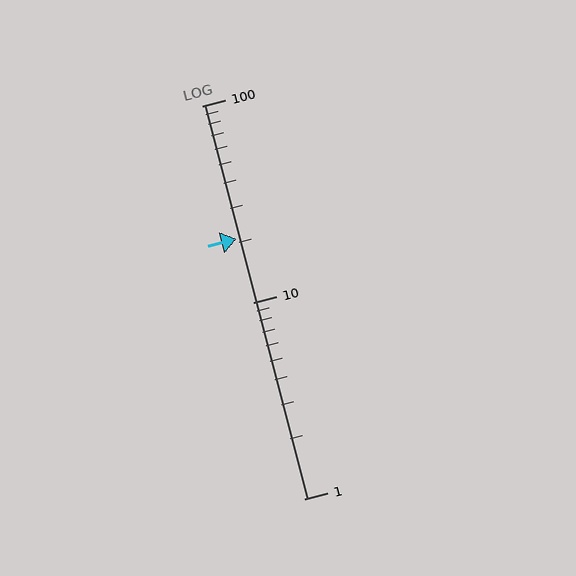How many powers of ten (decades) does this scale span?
The scale spans 2 decades, from 1 to 100.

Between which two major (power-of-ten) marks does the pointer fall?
The pointer is between 10 and 100.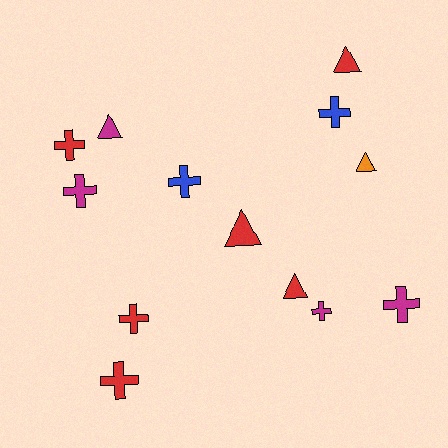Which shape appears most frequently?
Cross, with 8 objects.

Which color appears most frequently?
Red, with 6 objects.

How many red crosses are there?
There are 3 red crosses.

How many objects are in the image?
There are 13 objects.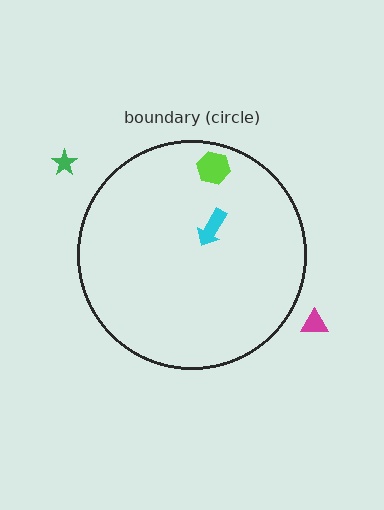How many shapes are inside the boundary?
2 inside, 2 outside.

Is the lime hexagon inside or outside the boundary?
Inside.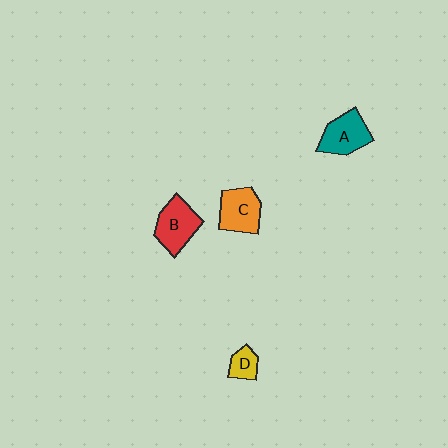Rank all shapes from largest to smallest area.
From largest to smallest: B (red), C (orange), A (teal), D (yellow).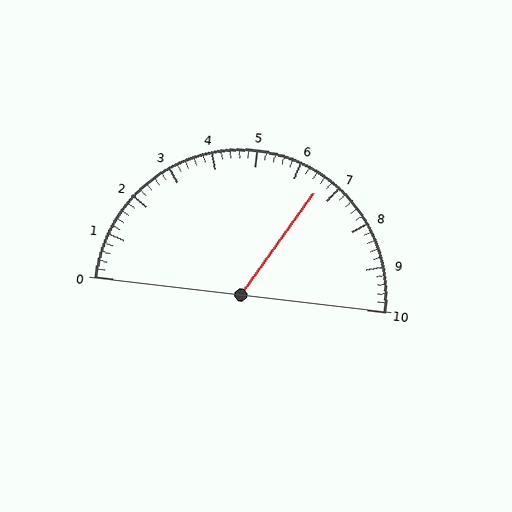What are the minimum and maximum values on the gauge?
The gauge ranges from 0 to 10.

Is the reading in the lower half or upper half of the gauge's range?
The reading is in the upper half of the range (0 to 10).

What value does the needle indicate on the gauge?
The needle indicates approximately 6.6.